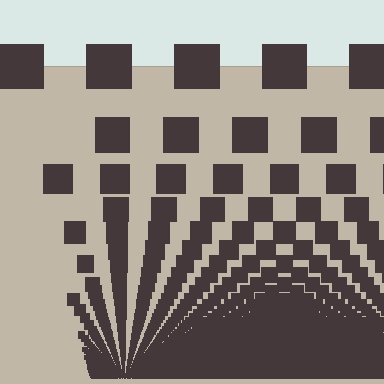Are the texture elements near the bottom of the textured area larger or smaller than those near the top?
Smaller. The gradient is inverted — elements near the bottom are smaller and denser.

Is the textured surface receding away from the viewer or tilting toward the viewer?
The surface appears to tilt toward the viewer. Texture elements get larger and sparser toward the top.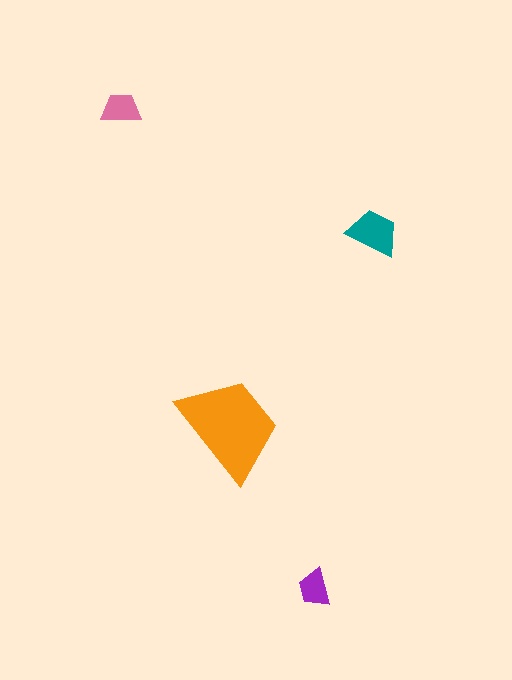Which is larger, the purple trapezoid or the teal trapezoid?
The teal one.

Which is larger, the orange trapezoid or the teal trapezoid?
The orange one.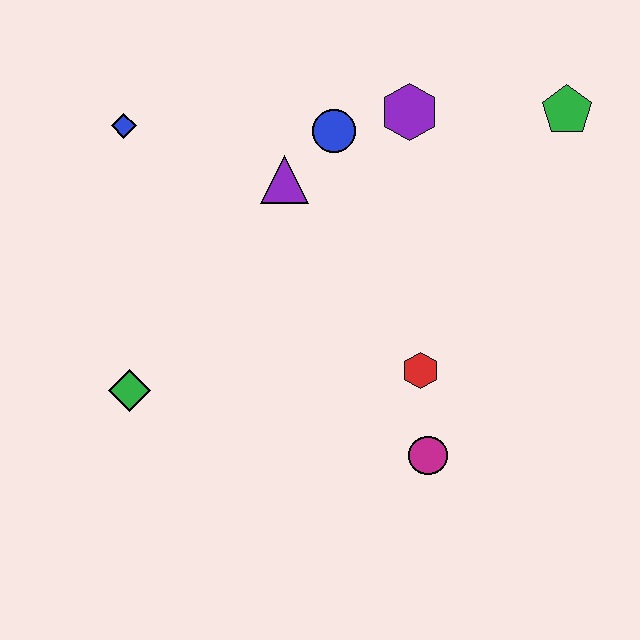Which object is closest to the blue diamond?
The purple triangle is closest to the blue diamond.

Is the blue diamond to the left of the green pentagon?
Yes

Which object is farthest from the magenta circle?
The blue diamond is farthest from the magenta circle.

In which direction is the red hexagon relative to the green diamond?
The red hexagon is to the right of the green diamond.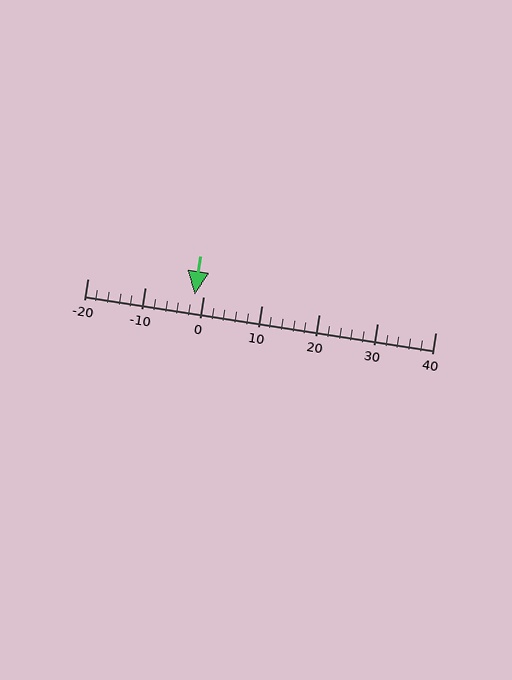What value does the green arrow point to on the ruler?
The green arrow points to approximately -2.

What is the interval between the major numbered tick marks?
The major tick marks are spaced 10 units apart.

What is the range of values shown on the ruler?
The ruler shows values from -20 to 40.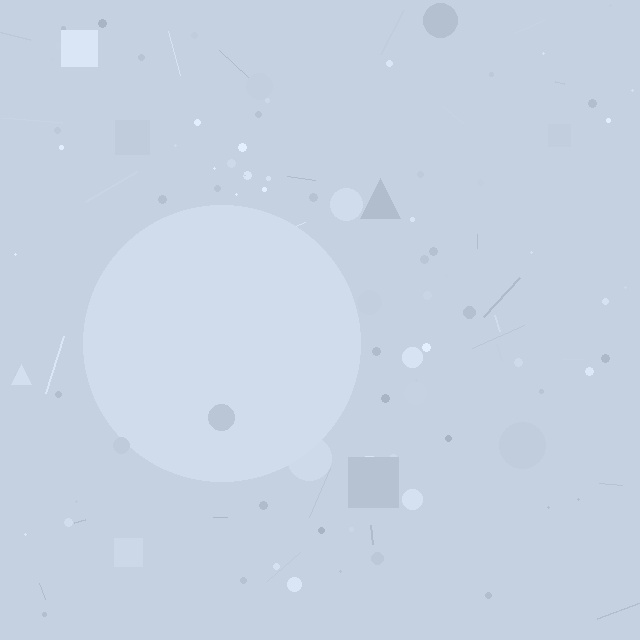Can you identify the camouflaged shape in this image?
The camouflaged shape is a circle.